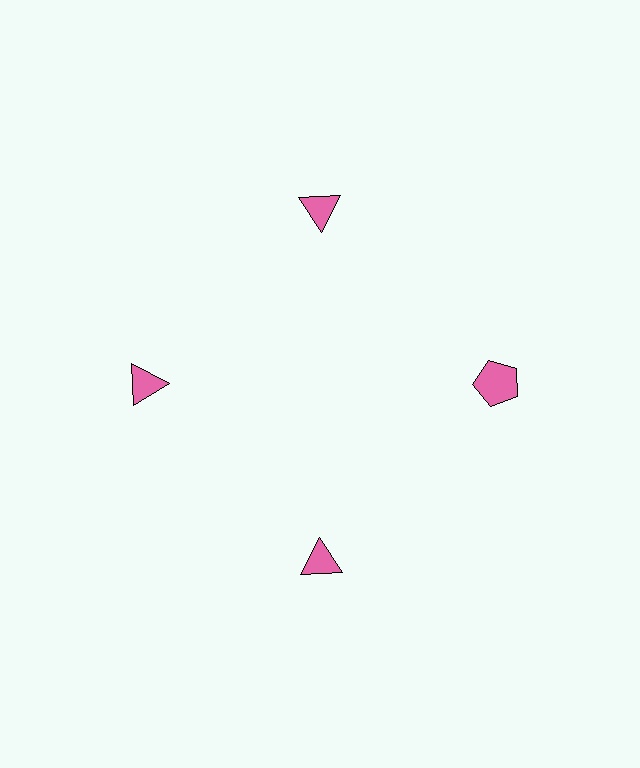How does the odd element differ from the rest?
It has a different shape: pentagon instead of triangle.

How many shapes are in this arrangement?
There are 4 shapes arranged in a ring pattern.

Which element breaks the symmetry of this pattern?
The pink pentagon at roughly the 3 o'clock position breaks the symmetry. All other shapes are pink triangles.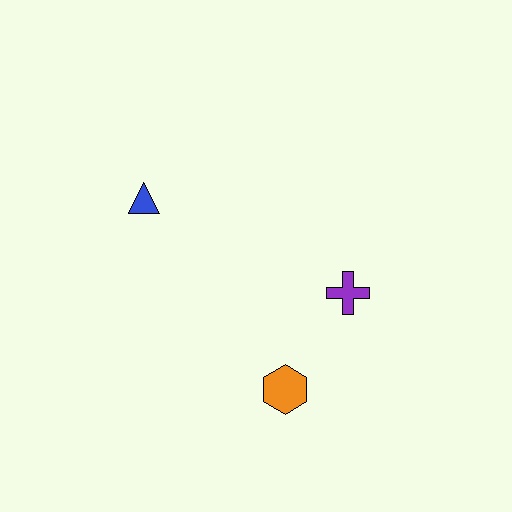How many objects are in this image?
There are 3 objects.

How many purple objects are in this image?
There is 1 purple object.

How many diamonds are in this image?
There are no diamonds.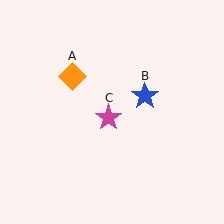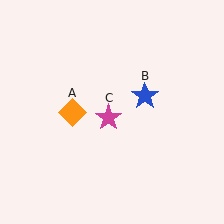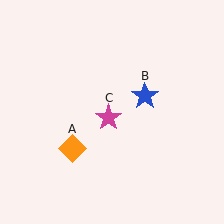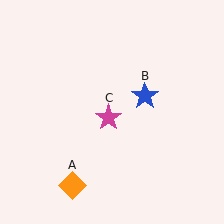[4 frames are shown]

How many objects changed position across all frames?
1 object changed position: orange diamond (object A).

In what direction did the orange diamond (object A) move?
The orange diamond (object A) moved down.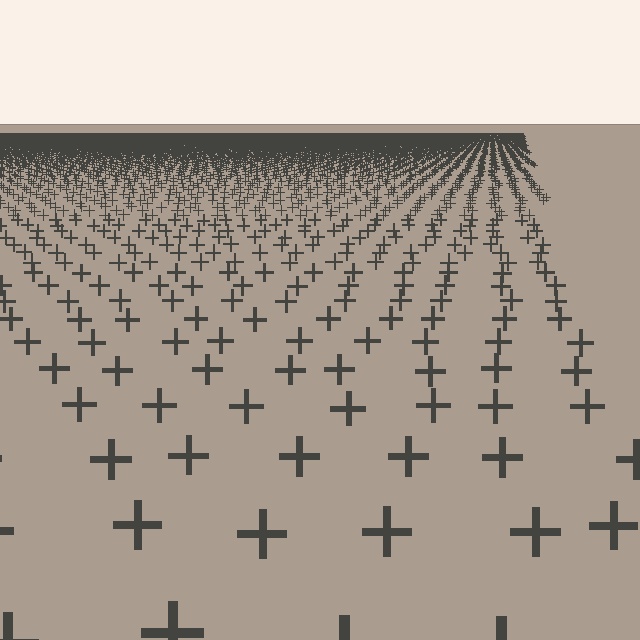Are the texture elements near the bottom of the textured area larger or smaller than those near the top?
Larger. Near the bottom, elements are closer to the viewer and appear at a bigger on-screen size.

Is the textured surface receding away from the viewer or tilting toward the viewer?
The surface is receding away from the viewer. Texture elements get smaller and denser toward the top.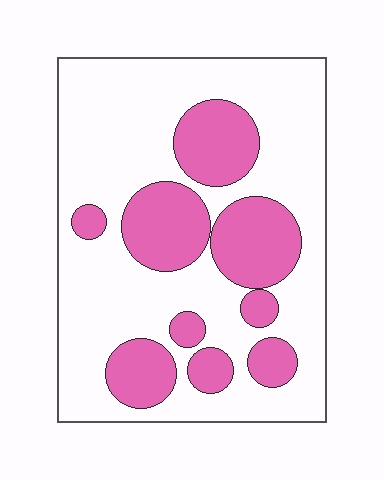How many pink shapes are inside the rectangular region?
9.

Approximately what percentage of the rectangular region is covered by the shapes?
Approximately 30%.